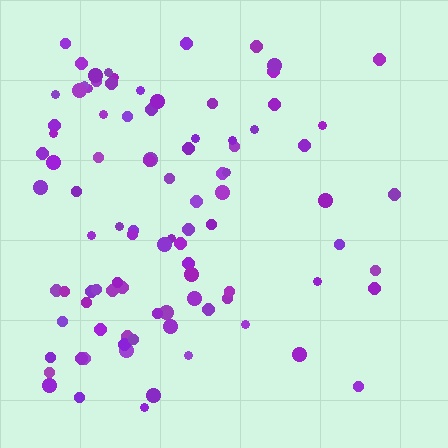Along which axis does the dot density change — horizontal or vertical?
Horizontal.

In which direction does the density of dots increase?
From right to left, with the left side densest.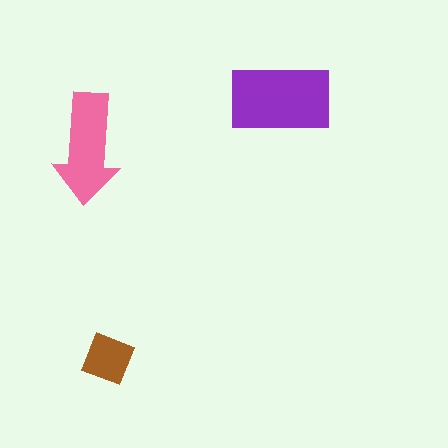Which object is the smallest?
The brown diamond.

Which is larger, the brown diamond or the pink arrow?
The pink arrow.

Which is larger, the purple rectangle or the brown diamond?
The purple rectangle.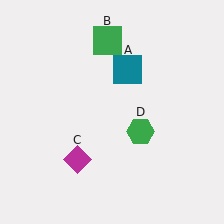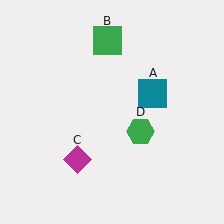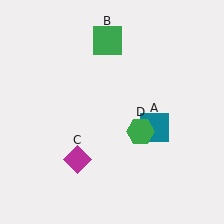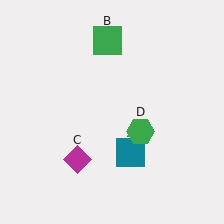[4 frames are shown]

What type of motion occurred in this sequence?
The teal square (object A) rotated clockwise around the center of the scene.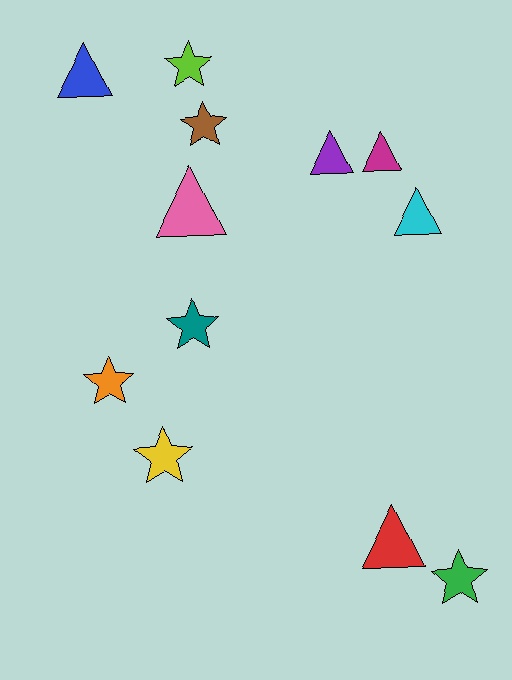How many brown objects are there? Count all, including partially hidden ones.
There is 1 brown object.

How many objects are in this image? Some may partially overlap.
There are 12 objects.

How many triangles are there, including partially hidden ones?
There are 6 triangles.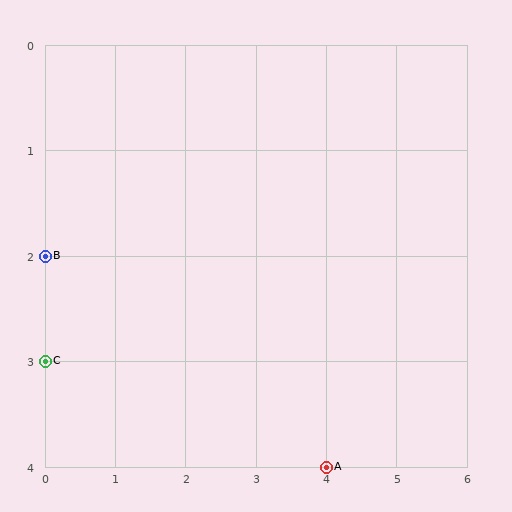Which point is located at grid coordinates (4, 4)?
Point A is at (4, 4).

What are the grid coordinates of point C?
Point C is at grid coordinates (0, 3).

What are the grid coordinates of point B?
Point B is at grid coordinates (0, 2).